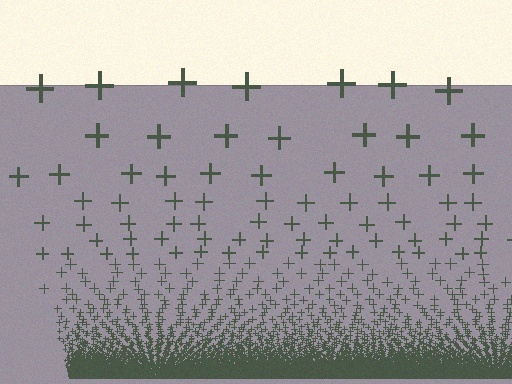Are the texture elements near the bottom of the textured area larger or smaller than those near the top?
Smaller. The gradient is inverted — elements near the bottom are smaller and denser.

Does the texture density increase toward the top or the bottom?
Density increases toward the bottom.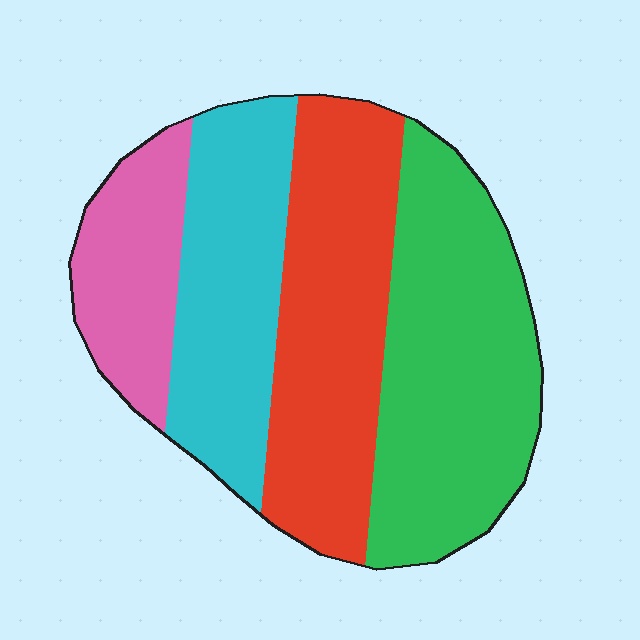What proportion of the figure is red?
Red covers roughly 30% of the figure.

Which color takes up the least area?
Pink, at roughly 15%.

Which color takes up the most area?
Green, at roughly 35%.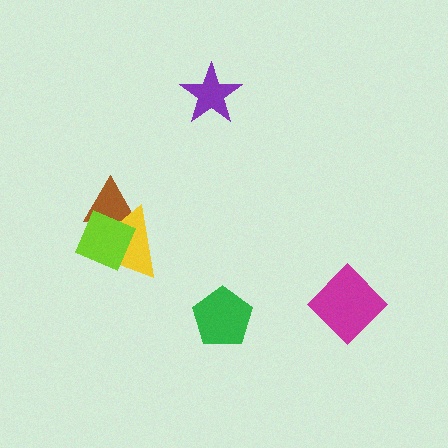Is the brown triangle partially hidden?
Yes, it is partially covered by another shape.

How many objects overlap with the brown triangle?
2 objects overlap with the brown triangle.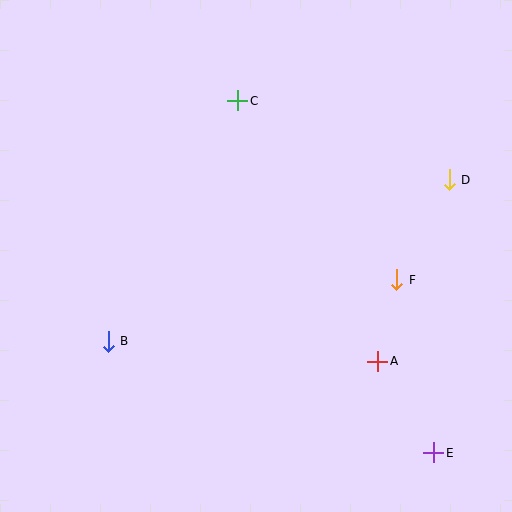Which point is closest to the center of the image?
Point F at (397, 280) is closest to the center.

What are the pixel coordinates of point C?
Point C is at (238, 101).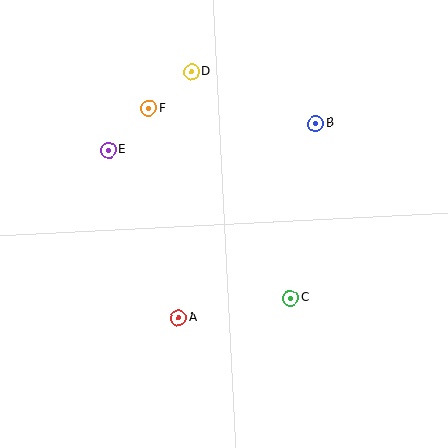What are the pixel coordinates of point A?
Point A is at (178, 318).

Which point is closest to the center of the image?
Point C at (291, 298) is closest to the center.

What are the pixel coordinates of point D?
Point D is at (192, 72).